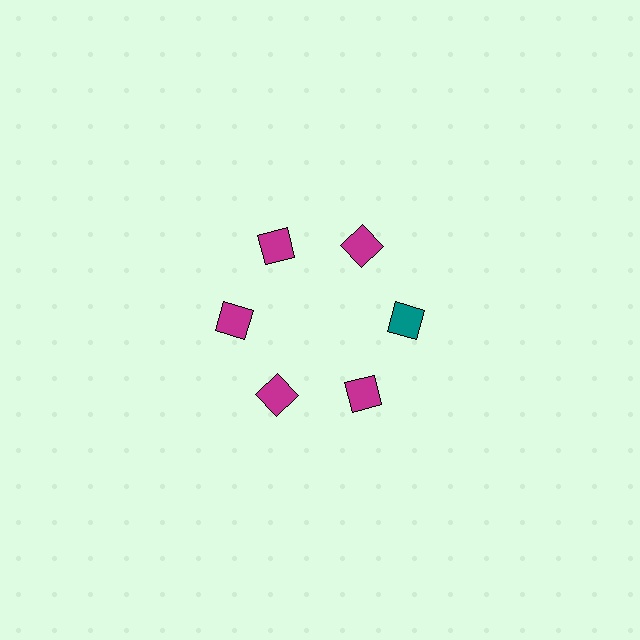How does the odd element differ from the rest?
It has a different color: teal instead of magenta.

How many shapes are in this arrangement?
There are 6 shapes arranged in a ring pattern.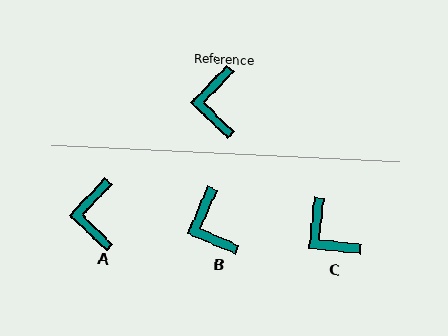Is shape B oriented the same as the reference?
No, it is off by about 21 degrees.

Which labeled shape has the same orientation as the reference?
A.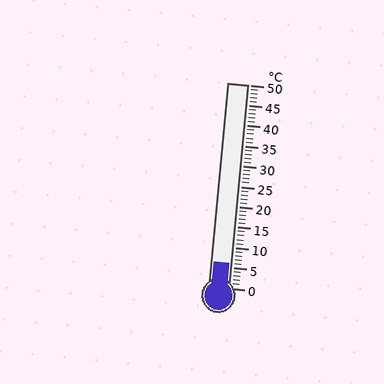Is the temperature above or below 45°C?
The temperature is below 45°C.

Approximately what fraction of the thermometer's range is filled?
The thermometer is filled to approximately 10% of its range.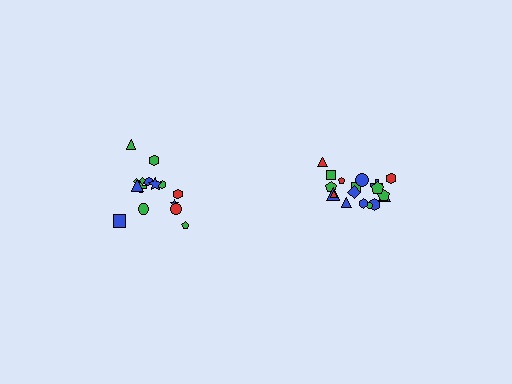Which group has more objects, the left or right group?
The right group.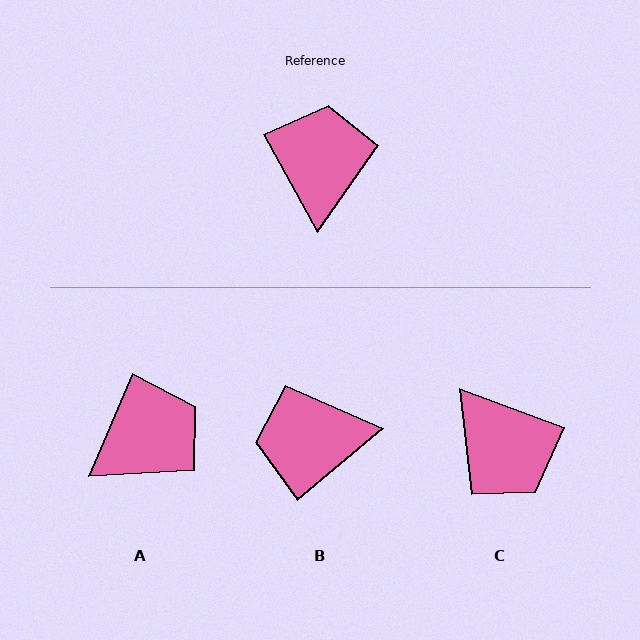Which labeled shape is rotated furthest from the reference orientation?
C, about 139 degrees away.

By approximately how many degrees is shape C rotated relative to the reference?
Approximately 139 degrees clockwise.